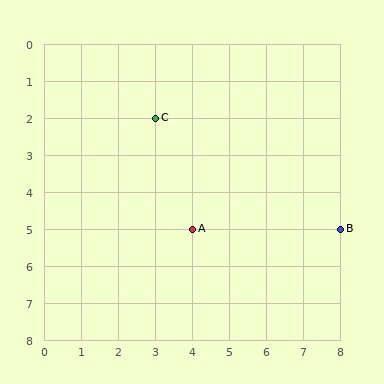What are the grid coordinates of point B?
Point B is at grid coordinates (8, 5).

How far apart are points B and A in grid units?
Points B and A are 4 columns apart.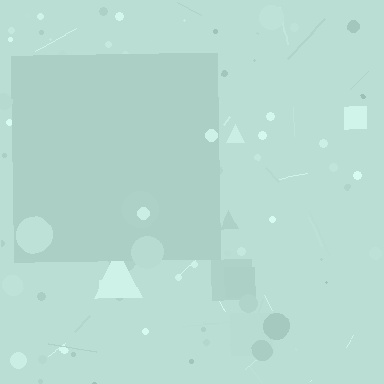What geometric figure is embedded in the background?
A square is embedded in the background.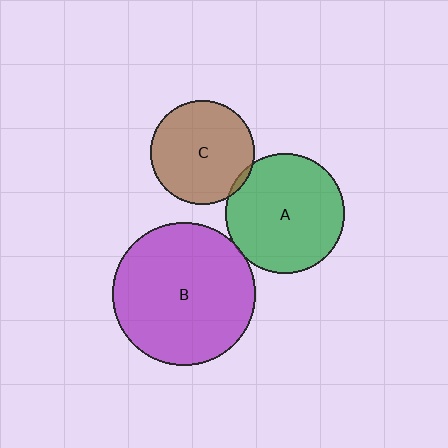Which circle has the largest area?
Circle B (purple).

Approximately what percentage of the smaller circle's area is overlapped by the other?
Approximately 5%.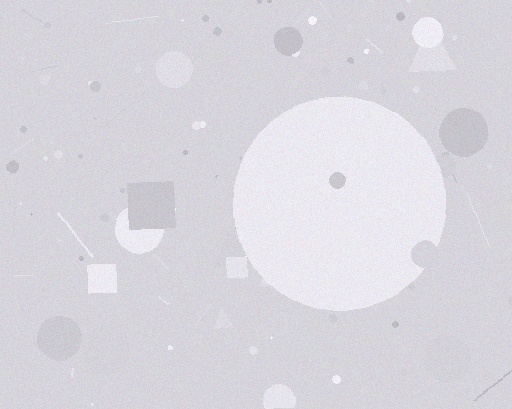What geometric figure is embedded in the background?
A circle is embedded in the background.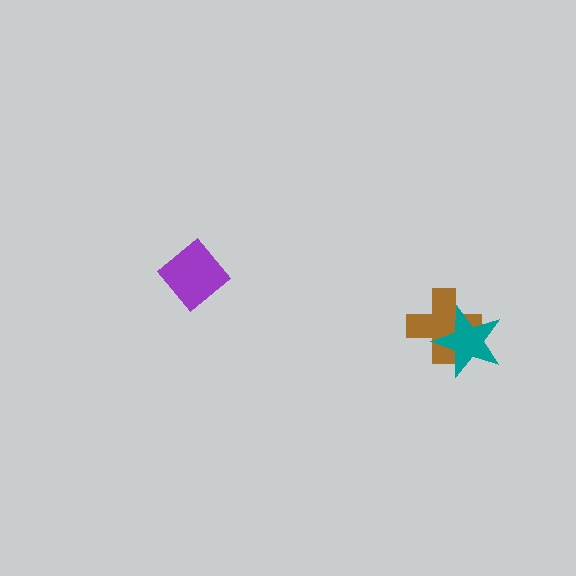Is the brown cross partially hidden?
Yes, it is partially covered by another shape.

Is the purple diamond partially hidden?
No, no other shape covers it.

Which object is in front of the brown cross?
The teal star is in front of the brown cross.